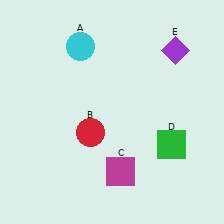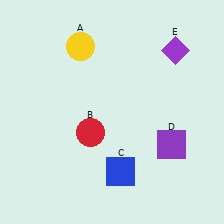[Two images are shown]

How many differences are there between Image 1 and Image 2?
There are 3 differences between the two images.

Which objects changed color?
A changed from cyan to yellow. C changed from magenta to blue. D changed from green to purple.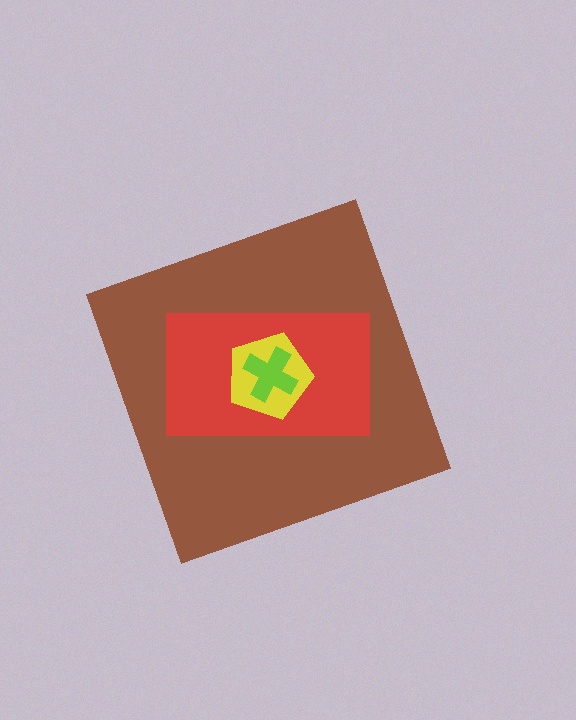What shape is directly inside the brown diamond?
The red rectangle.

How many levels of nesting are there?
4.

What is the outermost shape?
The brown diamond.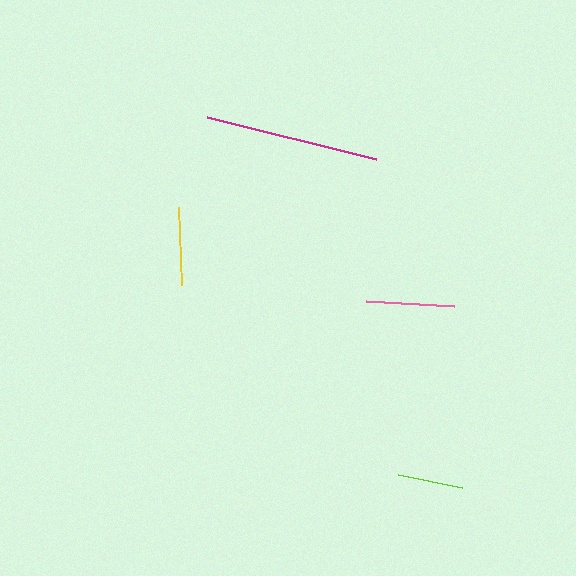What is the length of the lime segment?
The lime segment is approximately 66 pixels long.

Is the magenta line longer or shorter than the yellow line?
The magenta line is longer than the yellow line.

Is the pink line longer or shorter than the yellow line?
The pink line is longer than the yellow line.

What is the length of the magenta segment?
The magenta segment is approximately 173 pixels long.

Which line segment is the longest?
The magenta line is the longest at approximately 173 pixels.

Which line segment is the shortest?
The lime line is the shortest at approximately 66 pixels.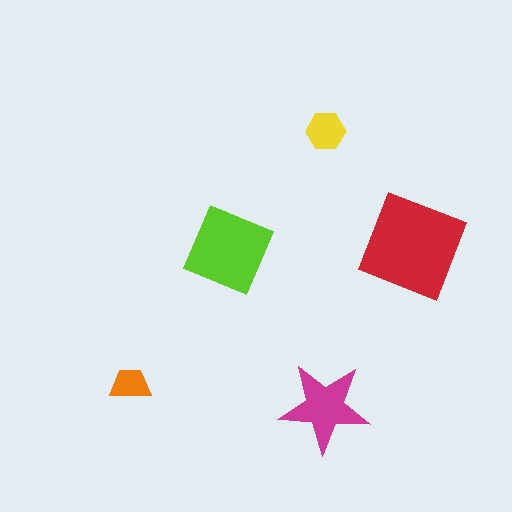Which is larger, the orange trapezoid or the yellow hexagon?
The yellow hexagon.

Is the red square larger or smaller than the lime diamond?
Larger.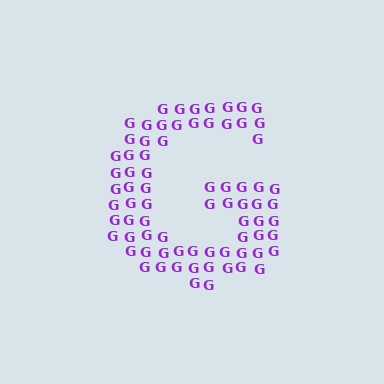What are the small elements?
The small elements are letter G's.